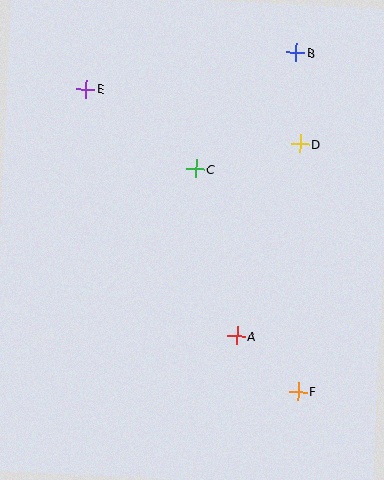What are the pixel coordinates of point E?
Point E is at (86, 89).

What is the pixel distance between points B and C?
The distance between B and C is 154 pixels.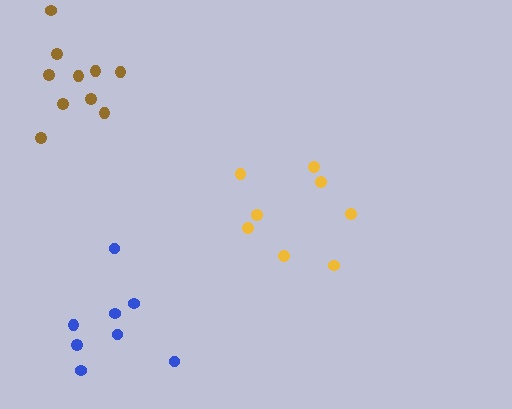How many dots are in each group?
Group 1: 8 dots, Group 2: 8 dots, Group 3: 10 dots (26 total).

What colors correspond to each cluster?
The clusters are colored: blue, yellow, brown.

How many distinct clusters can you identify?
There are 3 distinct clusters.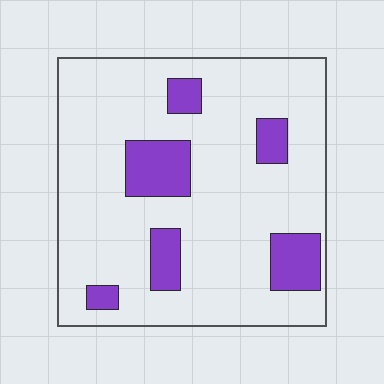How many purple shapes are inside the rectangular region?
6.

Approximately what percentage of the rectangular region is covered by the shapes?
Approximately 15%.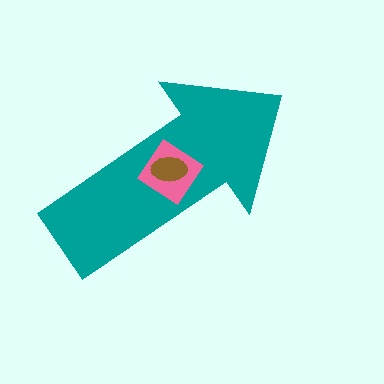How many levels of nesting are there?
3.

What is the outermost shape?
The teal arrow.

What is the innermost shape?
The brown ellipse.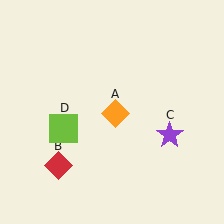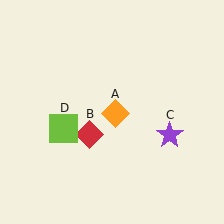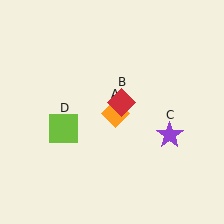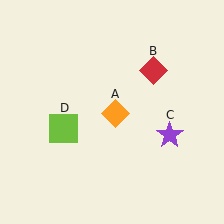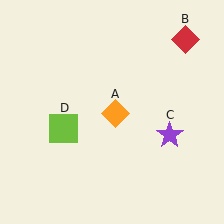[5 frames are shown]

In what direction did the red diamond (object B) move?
The red diamond (object B) moved up and to the right.